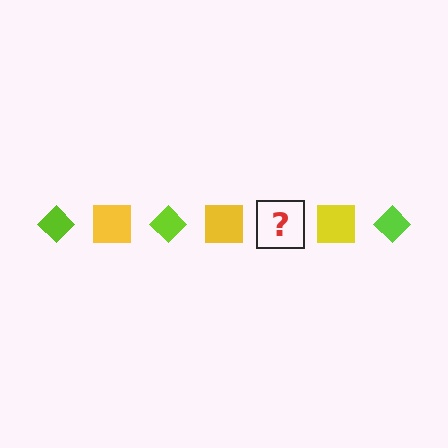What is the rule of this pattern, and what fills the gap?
The rule is that the pattern alternates between lime diamond and yellow square. The gap should be filled with a lime diamond.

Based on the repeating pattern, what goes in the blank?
The blank should be a lime diamond.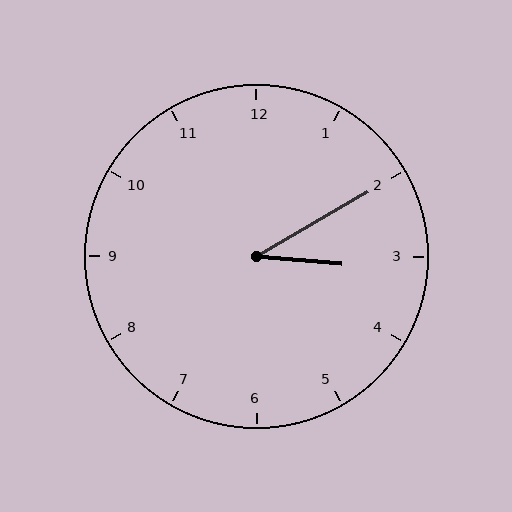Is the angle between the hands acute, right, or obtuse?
It is acute.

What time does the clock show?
3:10.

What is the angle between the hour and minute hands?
Approximately 35 degrees.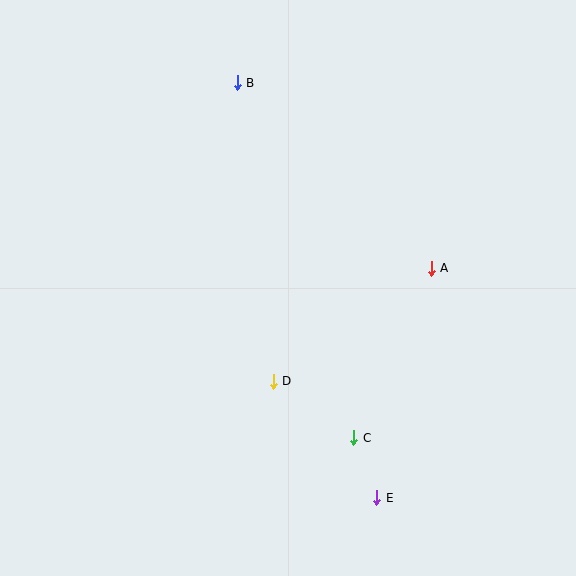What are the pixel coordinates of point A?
Point A is at (431, 268).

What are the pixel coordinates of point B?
Point B is at (237, 83).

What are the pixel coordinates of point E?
Point E is at (377, 498).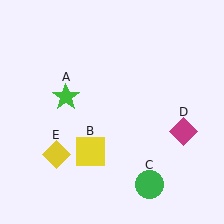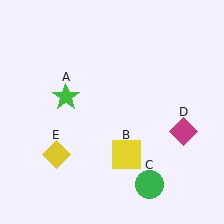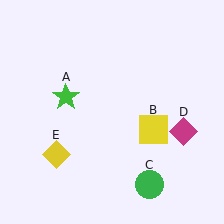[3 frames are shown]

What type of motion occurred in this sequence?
The yellow square (object B) rotated counterclockwise around the center of the scene.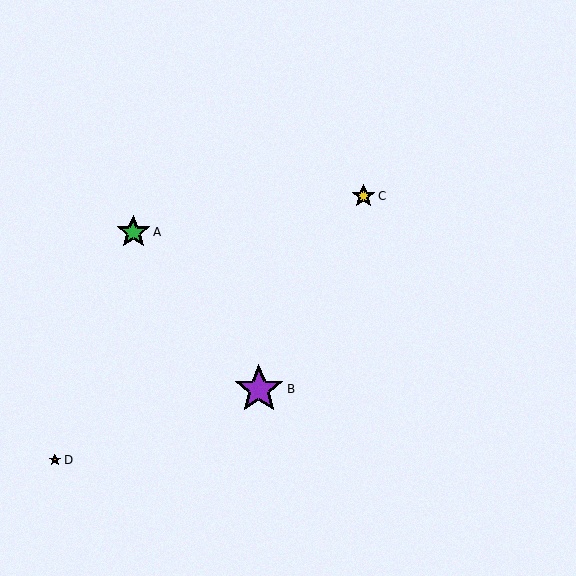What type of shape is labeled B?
Shape B is a purple star.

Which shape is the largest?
The purple star (labeled B) is the largest.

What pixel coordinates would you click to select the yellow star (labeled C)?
Click at (363, 196) to select the yellow star C.